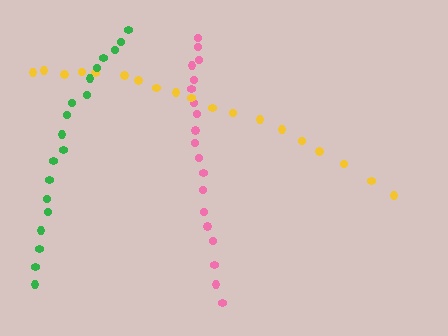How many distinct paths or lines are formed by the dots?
There are 3 distinct paths.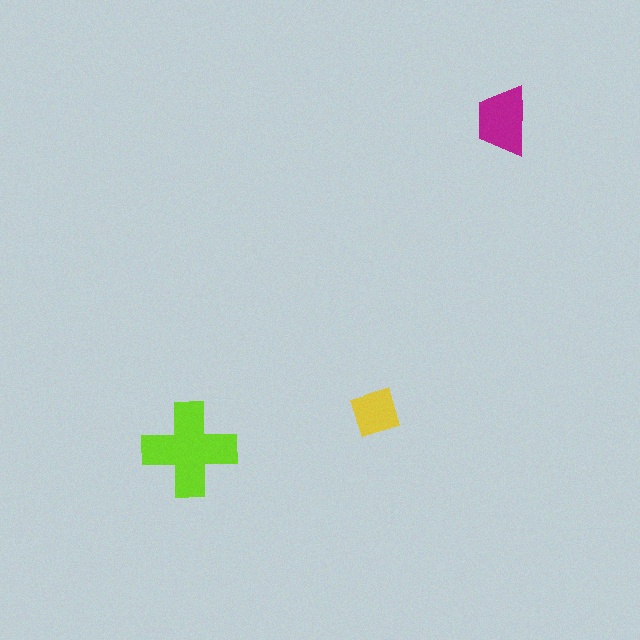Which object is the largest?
The lime cross.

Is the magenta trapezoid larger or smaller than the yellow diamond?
Larger.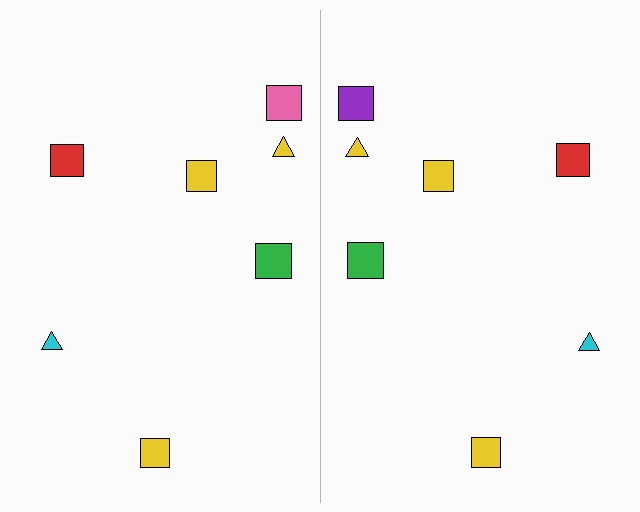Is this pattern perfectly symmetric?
No, the pattern is not perfectly symmetric. The purple square on the right side breaks the symmetry — its mirror counterpart is pink.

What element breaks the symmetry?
The purple square on the right side breaks the symmetry — its mirror counterpart is pink.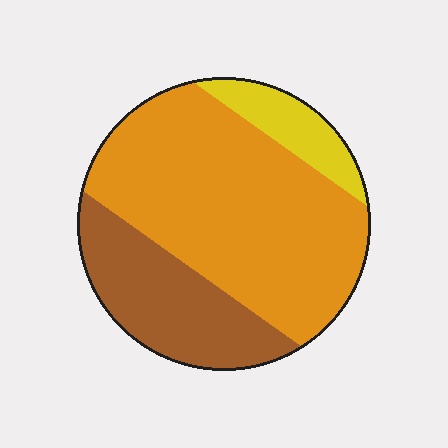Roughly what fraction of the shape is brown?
Brown takes up between a sixth and a third of the shape.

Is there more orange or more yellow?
Orange.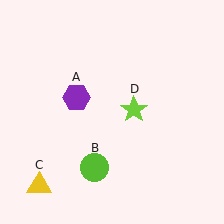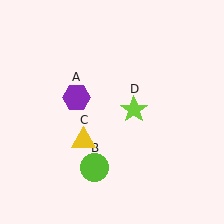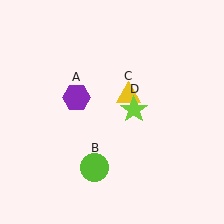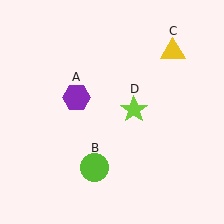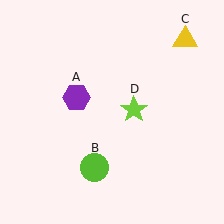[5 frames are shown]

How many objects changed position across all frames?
1 object changed position: yellow triangle (object C).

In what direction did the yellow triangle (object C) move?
The yellow triangle (object C) moved up and to the right.